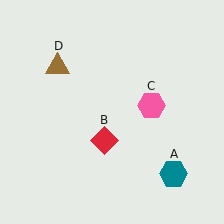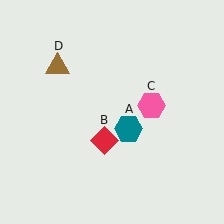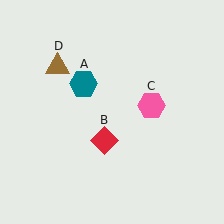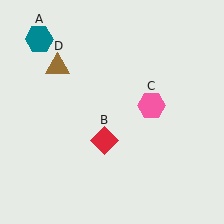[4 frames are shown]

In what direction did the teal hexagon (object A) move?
The teal hexagon (object A) moved up and to the left.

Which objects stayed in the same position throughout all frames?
Red diamond (object B) and pink hexagon (object C) and brown triangle (object D) remained stationary.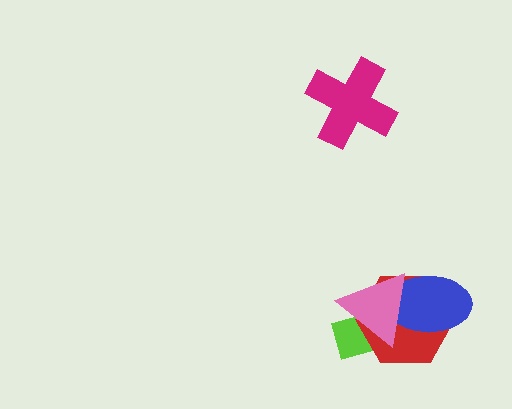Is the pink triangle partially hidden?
No, no other shape covers it.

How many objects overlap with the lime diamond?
2 objects overlap with the lime diamond.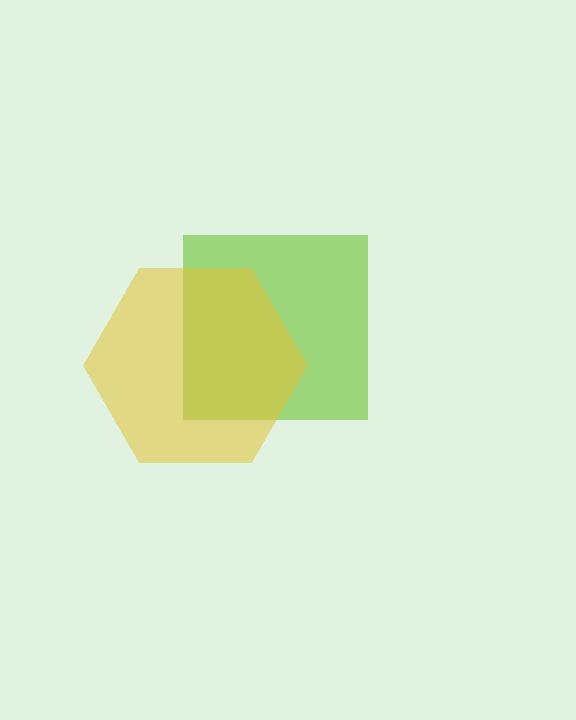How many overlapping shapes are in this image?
There are 2 overlapping shapes in the image.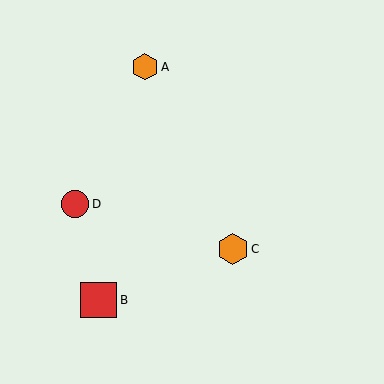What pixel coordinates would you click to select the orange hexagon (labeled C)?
Click at (233, 249) to select the orange hexagon C.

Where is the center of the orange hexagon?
The center of the orange hexagon is at (145, 67).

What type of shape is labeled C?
Shape C is an orange hexagon.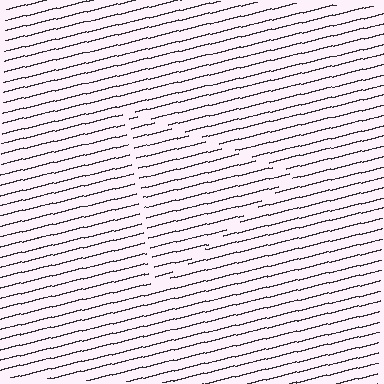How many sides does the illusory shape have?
3 sides — the line-ends trace a triangle.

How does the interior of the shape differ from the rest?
The interior of the shape contains the same grating, shifted by half a period — the contour is defined by the phase discontinuity where line-ends from the inner and outer gratings abut.